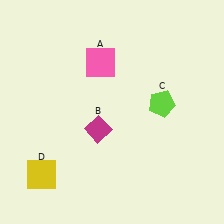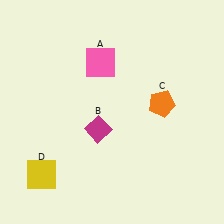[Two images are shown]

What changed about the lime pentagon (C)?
In Image 1, C is lime. In Image 2, it changed to orange.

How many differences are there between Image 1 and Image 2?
There is 1 difference between the two images.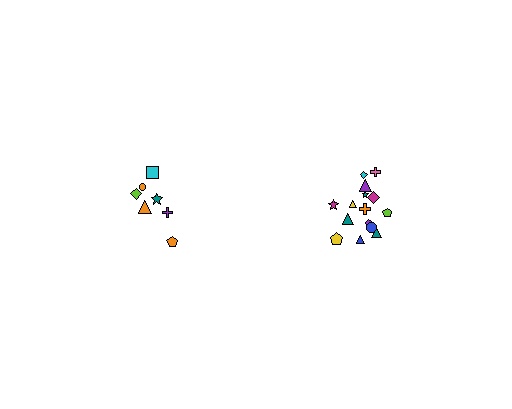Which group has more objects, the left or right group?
The right group.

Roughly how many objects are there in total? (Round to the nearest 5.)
Roughly 20 objects in total.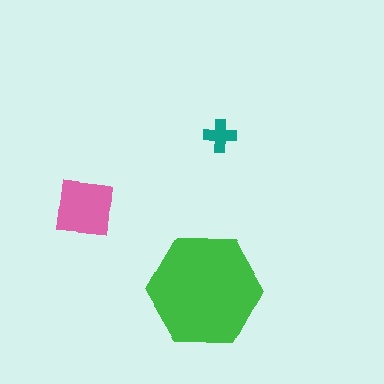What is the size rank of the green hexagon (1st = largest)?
1st.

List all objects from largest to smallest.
The green hexagon, the pink square, the teal cross.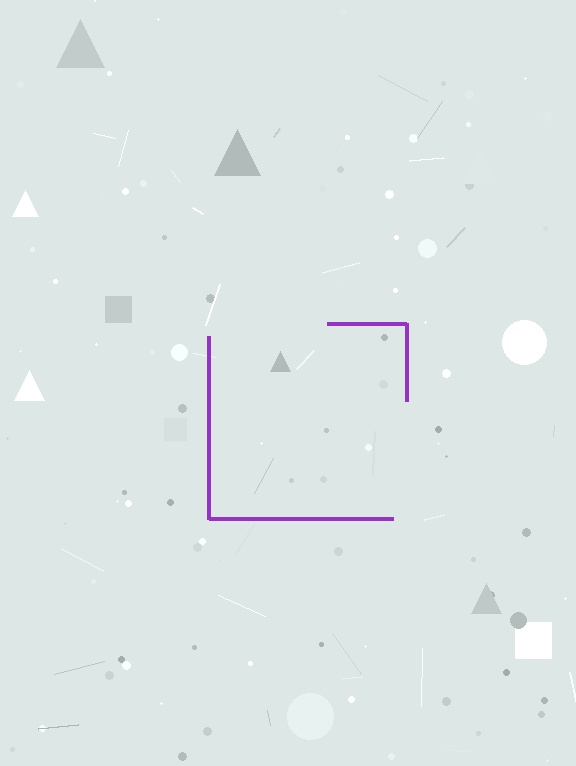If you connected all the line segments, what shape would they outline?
They would outline a square.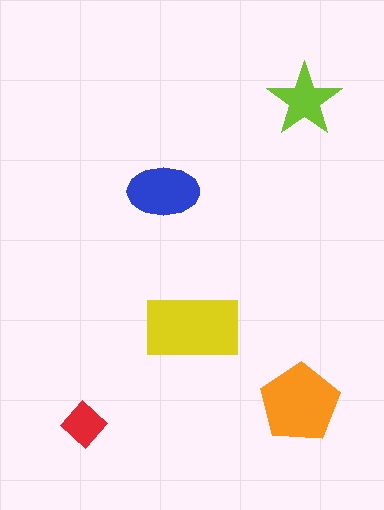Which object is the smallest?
The red diamond.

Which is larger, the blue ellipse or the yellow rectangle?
The yellow rectangle.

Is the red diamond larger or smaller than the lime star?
Smaller.